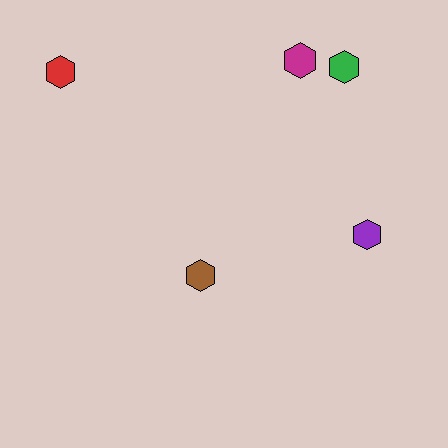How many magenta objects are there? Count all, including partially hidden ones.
There is 1 magenta object.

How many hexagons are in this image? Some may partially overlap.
There are 5 hexagons.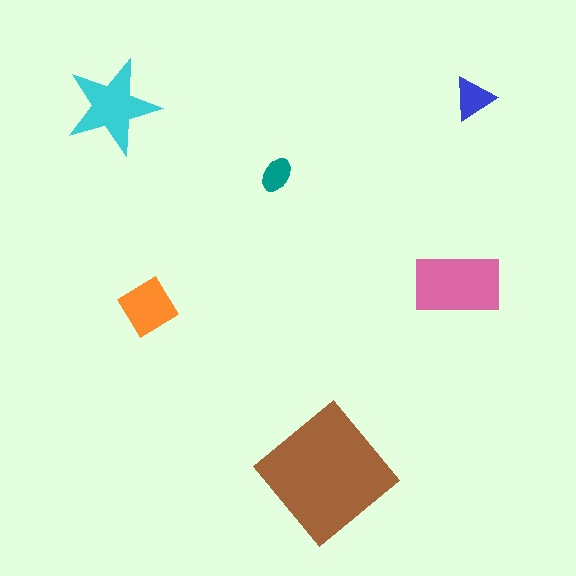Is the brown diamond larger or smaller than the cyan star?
Larger.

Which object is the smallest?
The teal ellipse.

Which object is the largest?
The brown diamond.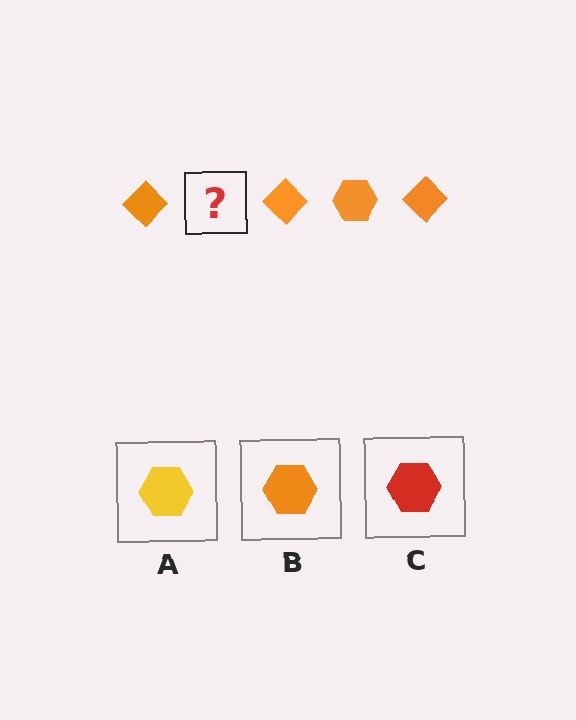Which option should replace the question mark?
Option B.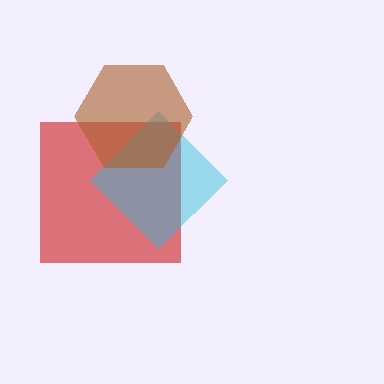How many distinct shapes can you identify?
There are 3 distinct shapes: a red square, a cyan diamond, a brown hexagon.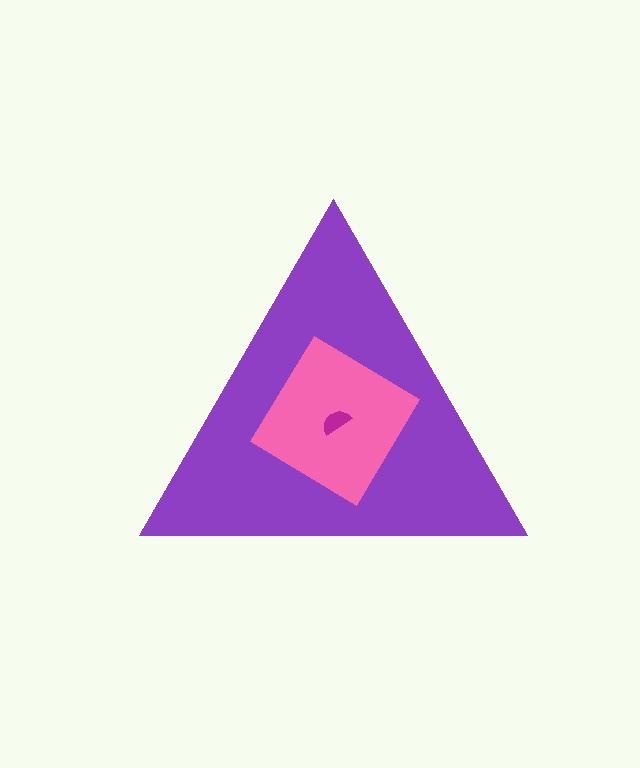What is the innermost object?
The magenta semicircle.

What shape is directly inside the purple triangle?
The pink diamond.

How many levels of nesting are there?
3.